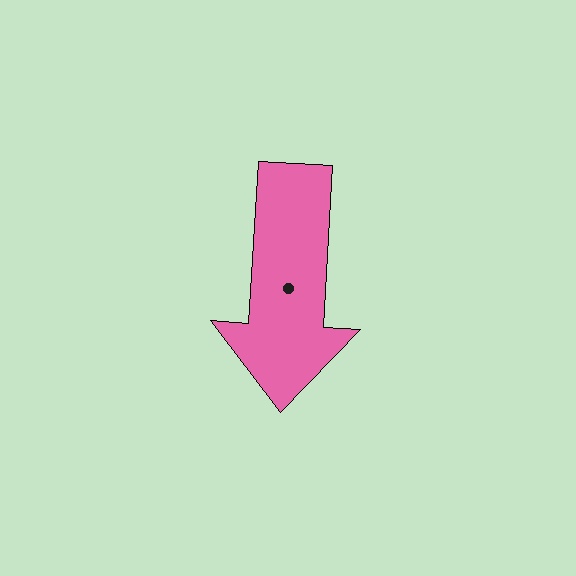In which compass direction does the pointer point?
South.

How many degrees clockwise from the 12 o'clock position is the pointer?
Approximately 183 degrees.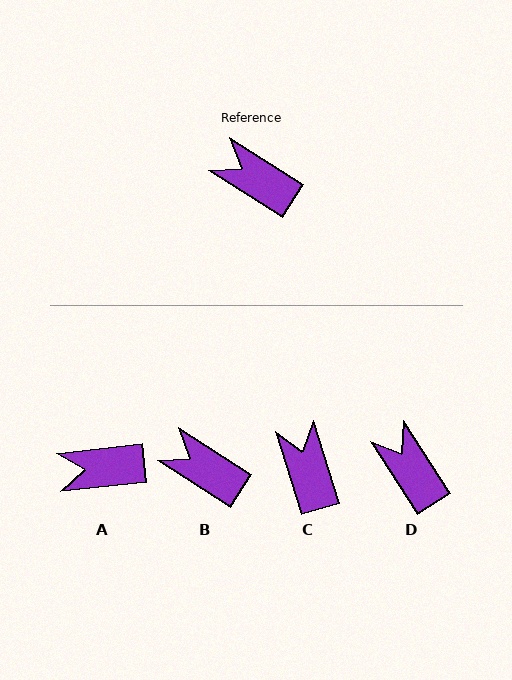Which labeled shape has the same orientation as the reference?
B.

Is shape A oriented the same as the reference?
No, it is off by about 39 degrees.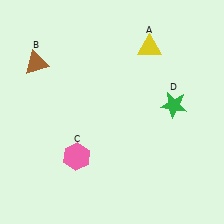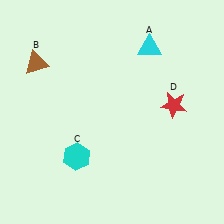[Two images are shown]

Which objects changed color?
A changed from yellow to cyan. C changed from pink to cyan. D changed from green to red.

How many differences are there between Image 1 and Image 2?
There are 3 differences between the two images.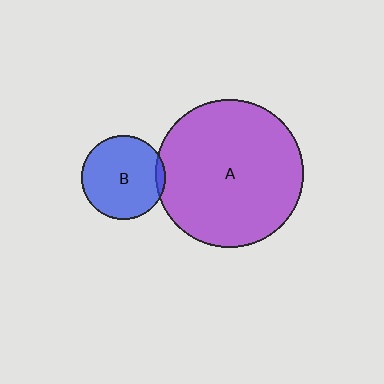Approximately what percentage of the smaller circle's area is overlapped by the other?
Approximately 5%.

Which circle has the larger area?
Circle A (purple).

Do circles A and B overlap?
Yes.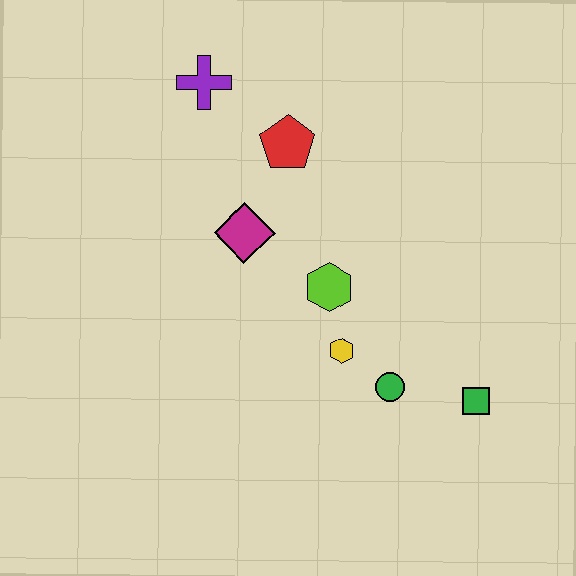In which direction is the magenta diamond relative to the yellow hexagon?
The magenta diamond is above the yellow hexagon.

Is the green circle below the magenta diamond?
Yes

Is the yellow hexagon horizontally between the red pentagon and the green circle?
Yes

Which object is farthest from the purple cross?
The green square is farthest from the purple cross.